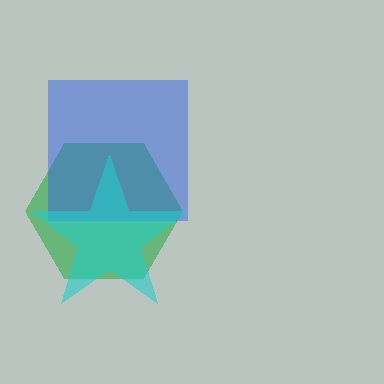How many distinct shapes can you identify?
There are 3 distinct shapes: a green hexagon, a blue square, a cyan star.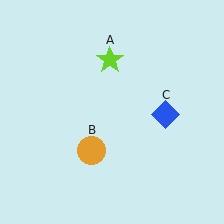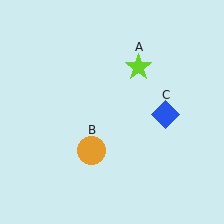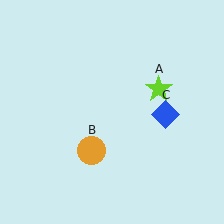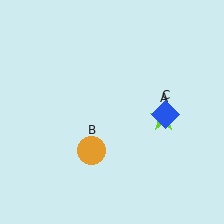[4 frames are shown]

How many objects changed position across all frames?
1 object changed position: lime star (object A).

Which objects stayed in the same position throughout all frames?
Orange circle (object B) and blue diamond (object C) remained stationary.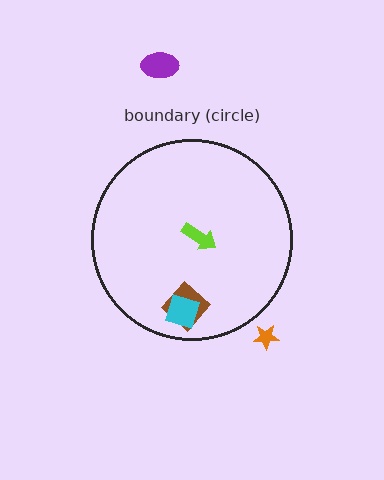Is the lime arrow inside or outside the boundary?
Inside.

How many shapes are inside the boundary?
3 inside, 2 outside.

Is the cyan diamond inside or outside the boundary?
Inside.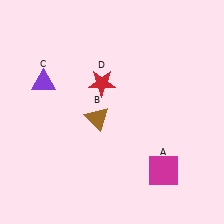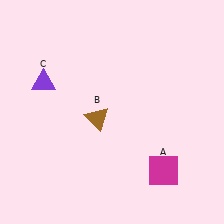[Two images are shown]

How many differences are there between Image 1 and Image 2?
There is 1 difference between the two images.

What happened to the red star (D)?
The red star (D) was removed in Image 2. It was in the top-left area of Image 1.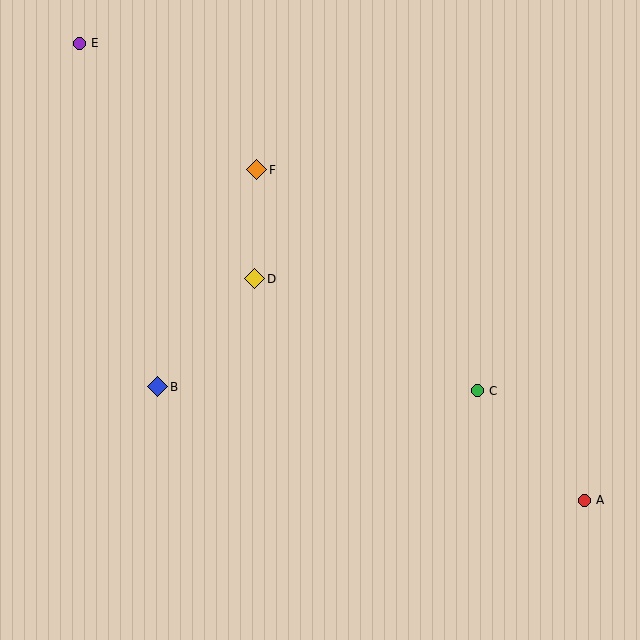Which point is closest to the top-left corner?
Point E is closest to the top-left corner.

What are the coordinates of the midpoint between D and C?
The midpoint between D and C is at (366, 335).